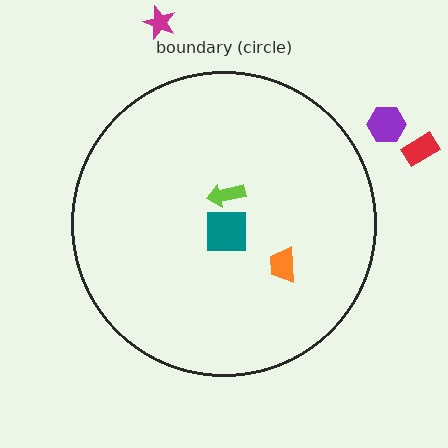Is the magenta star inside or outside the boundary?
Outside.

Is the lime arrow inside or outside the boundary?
Inside.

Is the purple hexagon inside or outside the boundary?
Outside.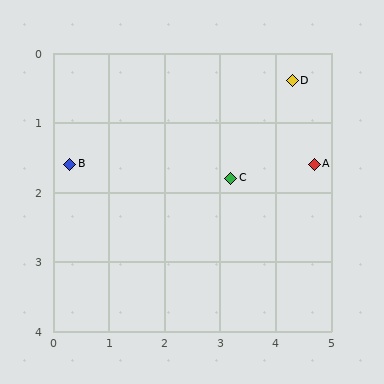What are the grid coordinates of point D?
Point D is at approximately (4.3, 0.4).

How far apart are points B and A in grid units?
Points B and A are about 4.4 grid units apart.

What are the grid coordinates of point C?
Point C is at approximately (3.2, 1.8).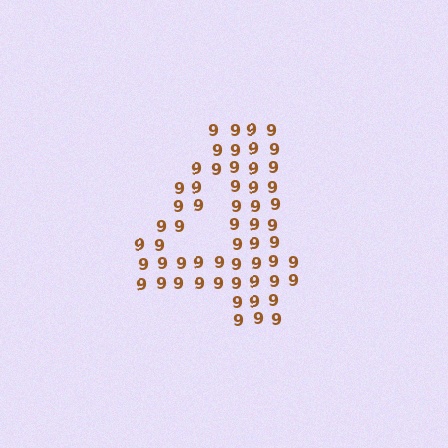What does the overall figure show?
The overall figure shows the digit 4.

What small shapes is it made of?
It is made of small digit 9's.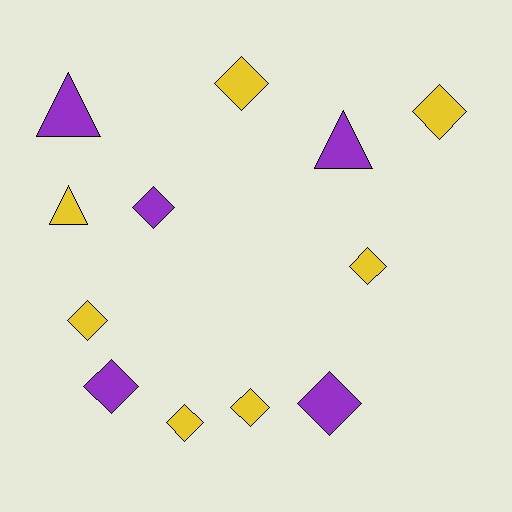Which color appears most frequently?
Yellow, with 7 objects.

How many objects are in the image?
There are 12 objects.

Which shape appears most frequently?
Diamond, with 9 objects.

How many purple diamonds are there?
There are 3 purple diamonds.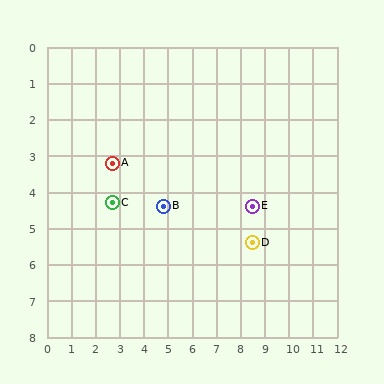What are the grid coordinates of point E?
Point E is at approximately (8.5, 4.4).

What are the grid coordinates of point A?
Point A is at approximately (2.7, 3.2).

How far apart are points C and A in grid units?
Points C and A are about 1.1 grid units apart.